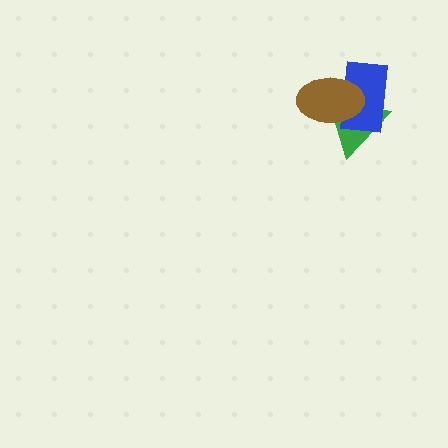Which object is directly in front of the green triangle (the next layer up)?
The blue rectangle is directly in front of the green triangle.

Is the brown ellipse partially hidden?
No, no other shape covers it.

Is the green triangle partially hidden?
Yes, it is partially covered by another shape.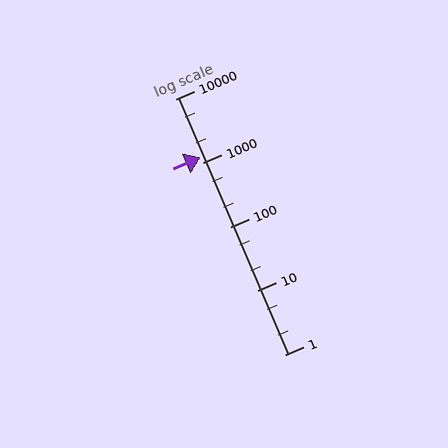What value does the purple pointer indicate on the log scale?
The pointer indicates approximately 1200.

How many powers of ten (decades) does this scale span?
The scale spans 4 decades, from 1 to 10000.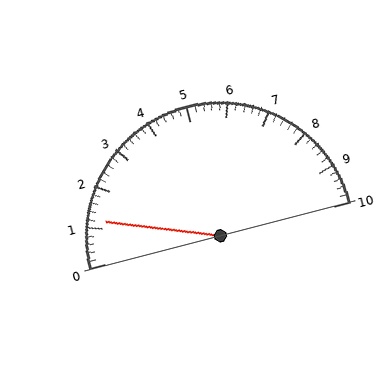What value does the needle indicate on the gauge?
The needle indicates approximately 1.2.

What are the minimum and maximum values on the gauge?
The gauge ranges from 0 to 10.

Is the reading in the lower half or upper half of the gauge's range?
The reading is in the lower half of the range (0 to 10).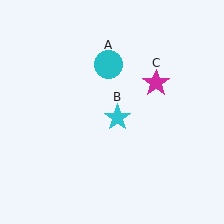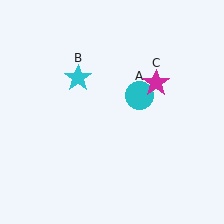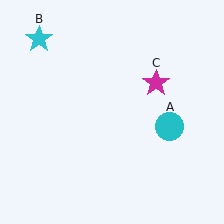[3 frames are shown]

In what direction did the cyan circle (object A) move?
The cyan circle (object A) moved down and to the right.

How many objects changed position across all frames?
2 objects changed position: cyan circle (object A), cyan star (object B).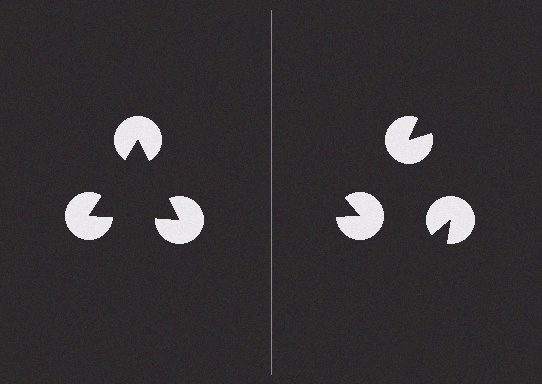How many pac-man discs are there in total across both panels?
6 — 3 on each side.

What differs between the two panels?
The pac-man discs are positioned identically on both sides; only the wedge orientations differ. On the left they align to a triangle; on the right they are misaligned.